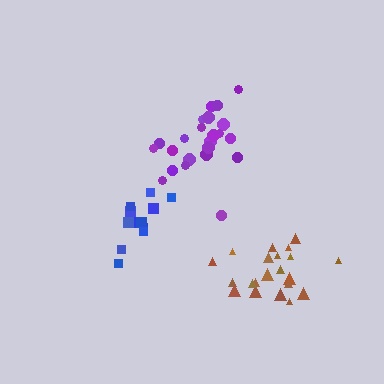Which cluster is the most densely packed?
Purple.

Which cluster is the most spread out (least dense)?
Blue.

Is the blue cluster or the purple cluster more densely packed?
Purple.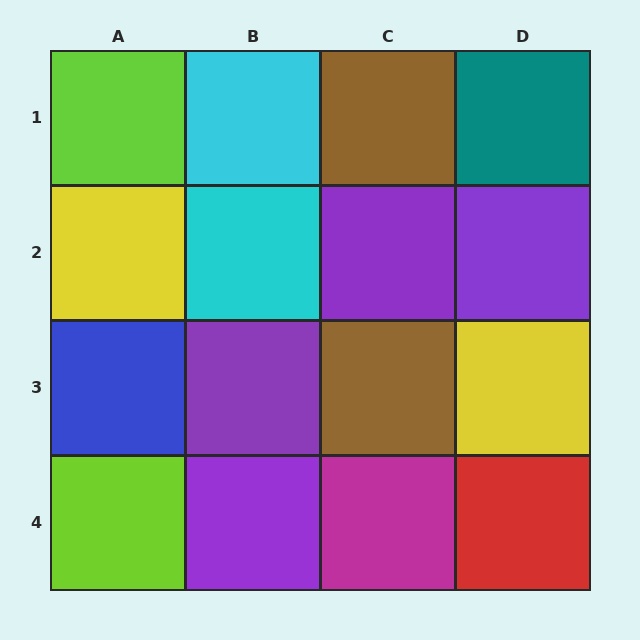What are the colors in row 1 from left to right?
Lime, cyan, brown, teal.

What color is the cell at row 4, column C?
Magenta.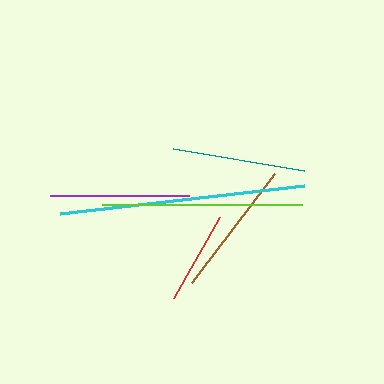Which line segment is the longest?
The cyan line is the longest at approximately 245 pixels.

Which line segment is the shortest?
The red line is the shortest at approximately 93 pixels.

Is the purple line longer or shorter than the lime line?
The lime line is longer than the purple line.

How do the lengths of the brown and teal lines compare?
The brown and teal lines are approximately the same length.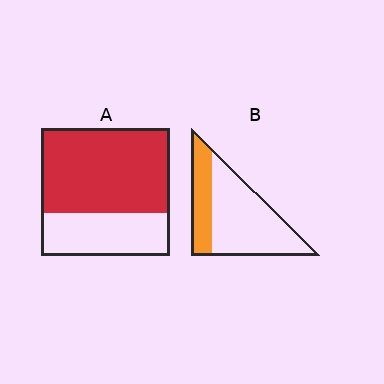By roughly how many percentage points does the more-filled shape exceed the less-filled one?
By roughly 35 percentage points (A over B).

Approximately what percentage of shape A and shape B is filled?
A is approximately 65% and B is approximately 30%.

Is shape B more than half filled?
No.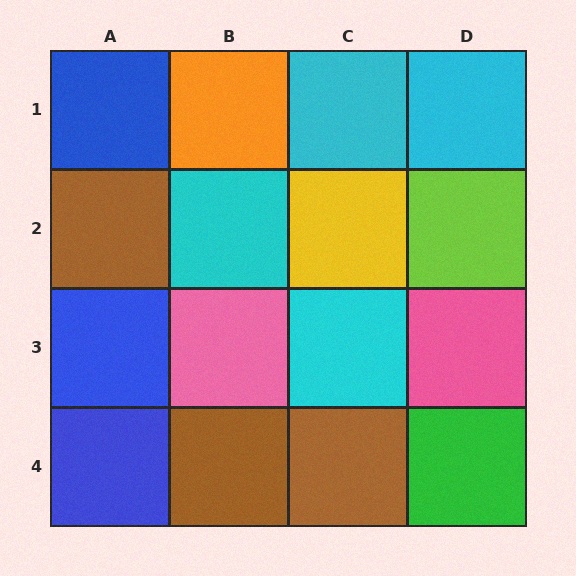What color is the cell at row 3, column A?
Blue.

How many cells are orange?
1 cell is orange.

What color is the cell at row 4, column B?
Brown.